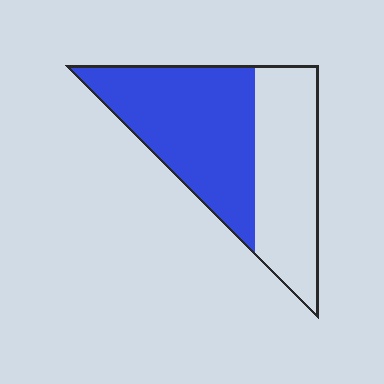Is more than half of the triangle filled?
Yes.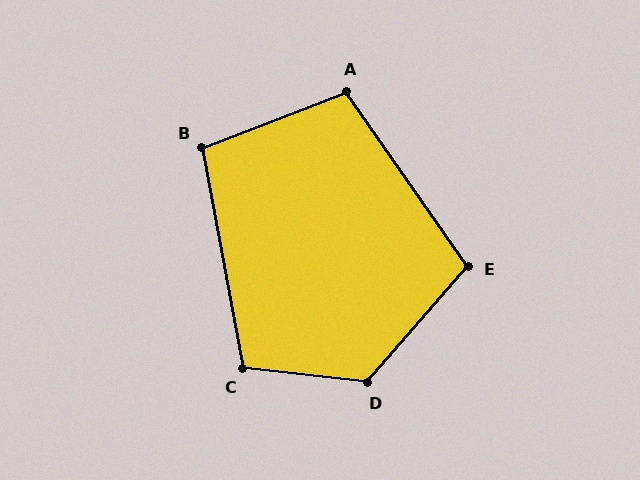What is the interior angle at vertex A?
Approximately 104 degrees (obtuse).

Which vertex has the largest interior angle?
D, at approximately 124 degrees.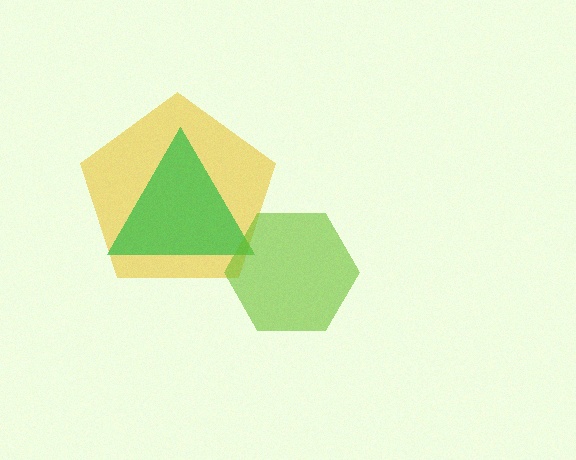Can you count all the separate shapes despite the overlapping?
Yes, there are 3 separate shapes.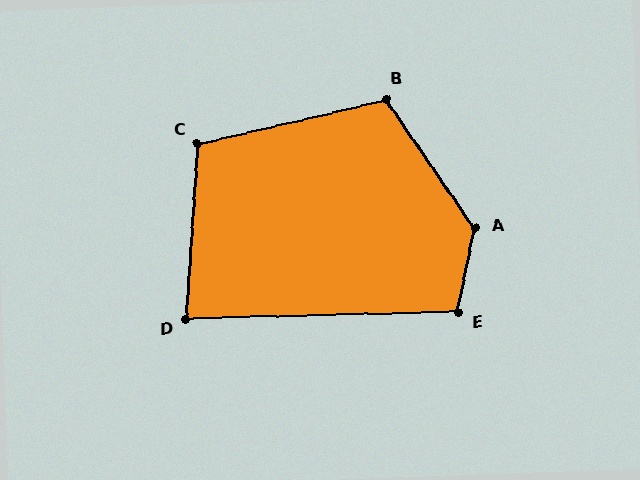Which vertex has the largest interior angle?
A, at approximately 134 degrees.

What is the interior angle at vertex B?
Approximately 111 degrees (obtuse).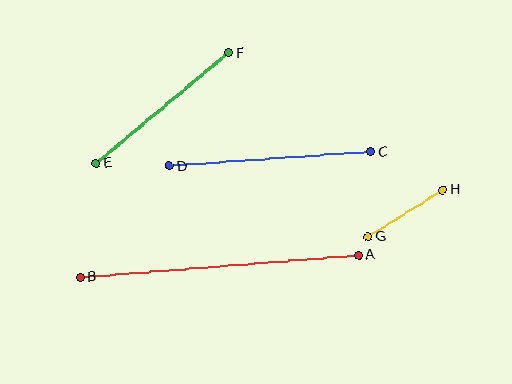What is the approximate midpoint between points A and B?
The midpoint is at approximately (220, 266) pixels.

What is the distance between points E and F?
The distance is approximately 173 pixels.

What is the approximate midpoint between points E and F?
The midpoint is at approximately (162, 108) pixels.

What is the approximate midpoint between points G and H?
The midpoint is at approximately (406, 213) pixels.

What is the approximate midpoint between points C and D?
The midpoint is at approximately (270, 159) pixels.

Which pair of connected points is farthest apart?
Points A and B are farthest apart.